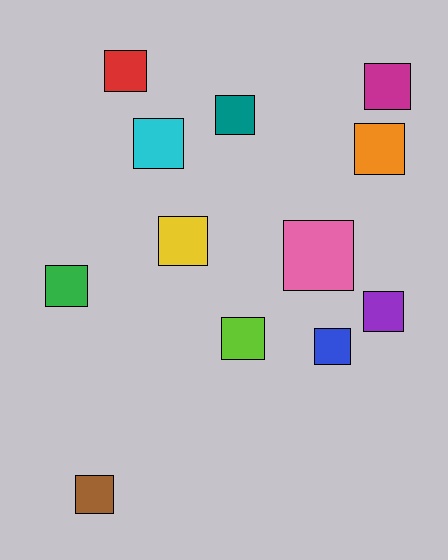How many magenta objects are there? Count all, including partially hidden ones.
There is 1 magenta object.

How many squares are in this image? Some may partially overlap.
There are 12 squares.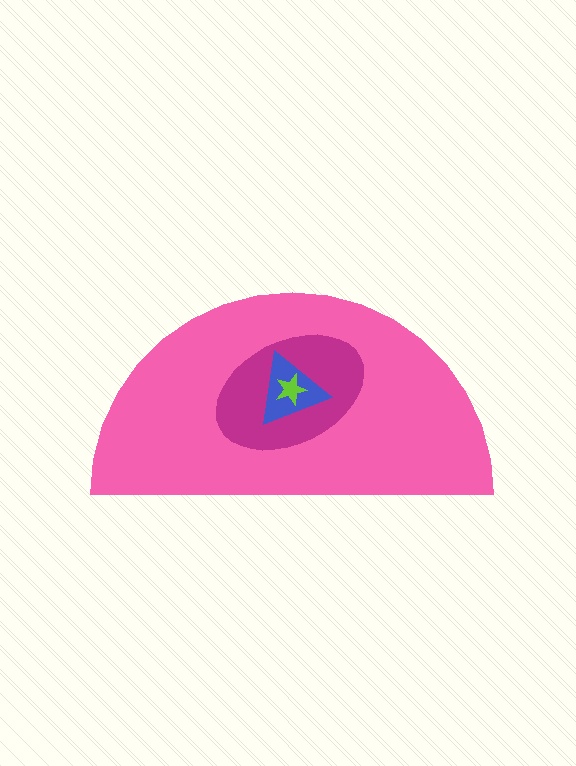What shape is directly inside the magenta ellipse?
The blue triangle.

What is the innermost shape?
The lime star.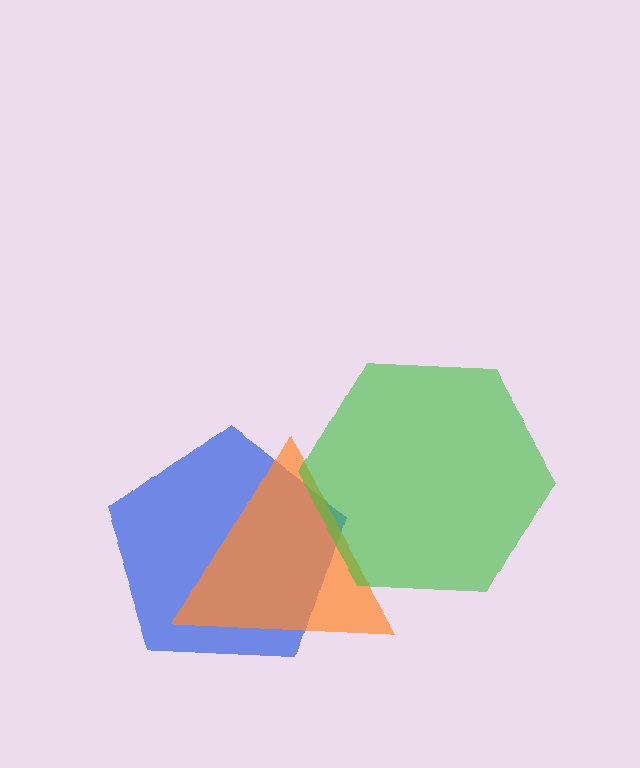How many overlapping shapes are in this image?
There are 3 overlapping shapes in the image.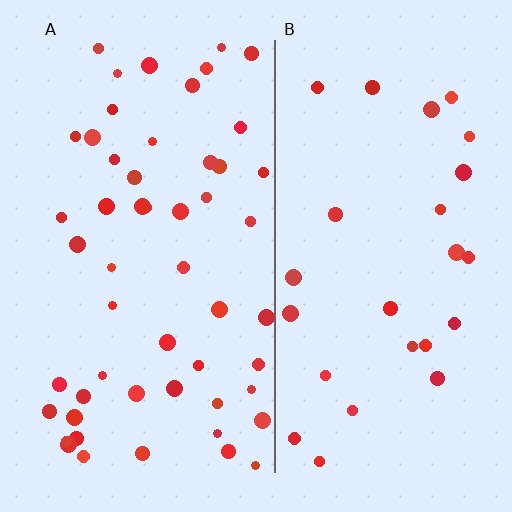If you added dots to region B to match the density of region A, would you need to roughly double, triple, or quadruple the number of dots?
Approximately double.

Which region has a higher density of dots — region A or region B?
A (the left).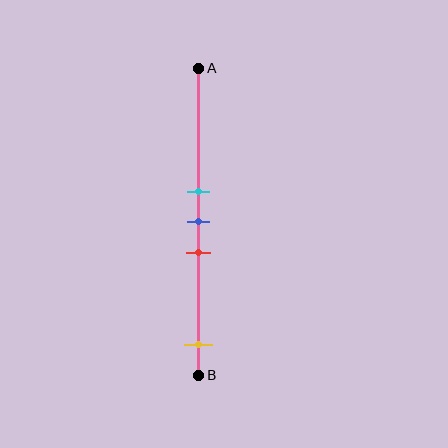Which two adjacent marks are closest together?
The cyan and blue marks are the closest adjacent pair.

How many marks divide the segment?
There are 4 marks dividing the segment.